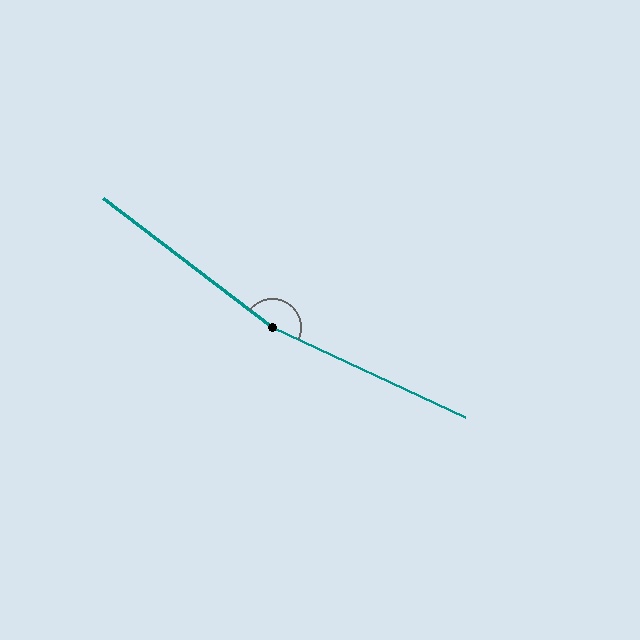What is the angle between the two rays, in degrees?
Approximately 168 degrees.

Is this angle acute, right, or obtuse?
It is obtuse.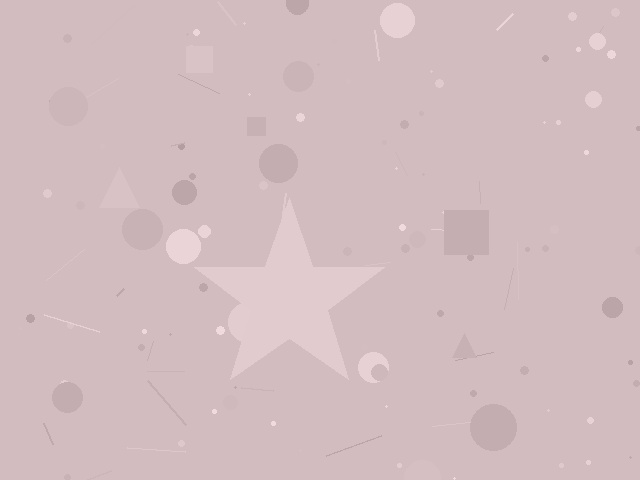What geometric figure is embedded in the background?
A star is embedded in the background.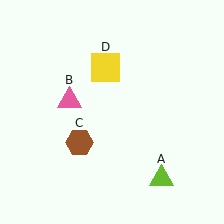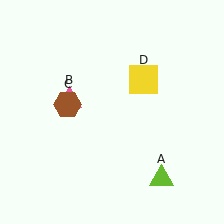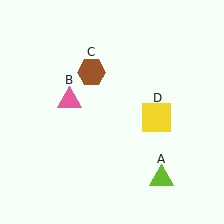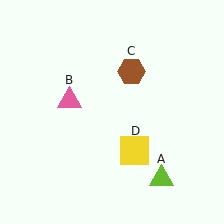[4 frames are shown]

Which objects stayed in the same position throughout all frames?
Lime triangle (object A) and pink triangle (object B) remained stationary.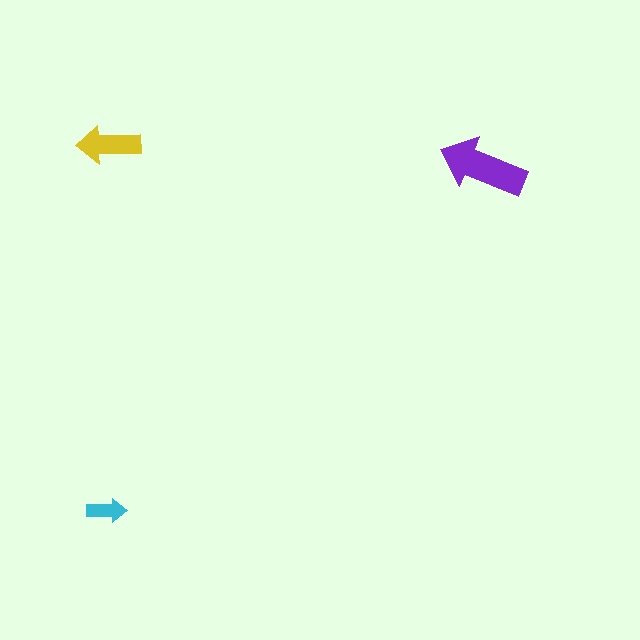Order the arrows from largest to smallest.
the purple one, the yellow one, the cyan one.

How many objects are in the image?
There are 3 objects in the image.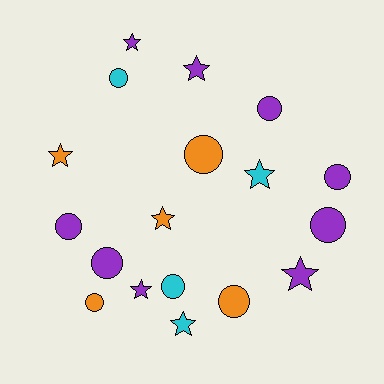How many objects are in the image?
There are 18 objects.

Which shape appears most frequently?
Circle, with 10 objects.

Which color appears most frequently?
Purple, with 9 objects.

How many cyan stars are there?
There are 2 cyan stars.